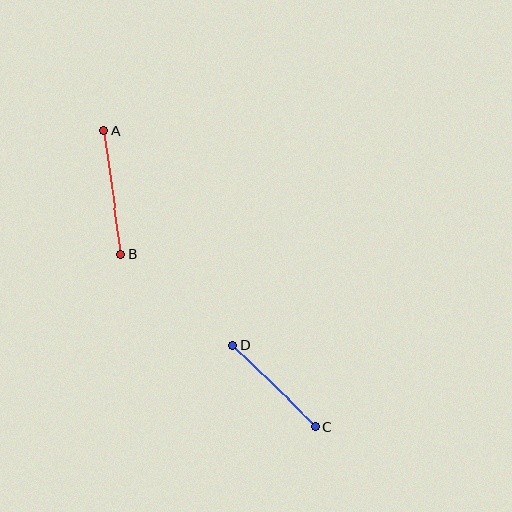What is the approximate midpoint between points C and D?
The midpoint is at approximately (274, 386) pixels.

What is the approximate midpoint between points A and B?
The midpoint is at approximately (112, 192) pixels.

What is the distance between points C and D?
The distance is approximately 116 pixels.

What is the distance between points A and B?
The distance is approximately 124 pixels.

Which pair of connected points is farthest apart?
Points A and B are farthest apart.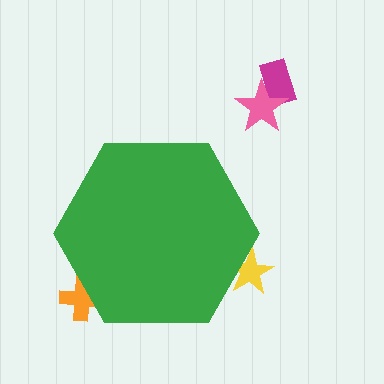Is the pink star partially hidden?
No, the pink star is fully visible.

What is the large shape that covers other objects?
A green hexagon.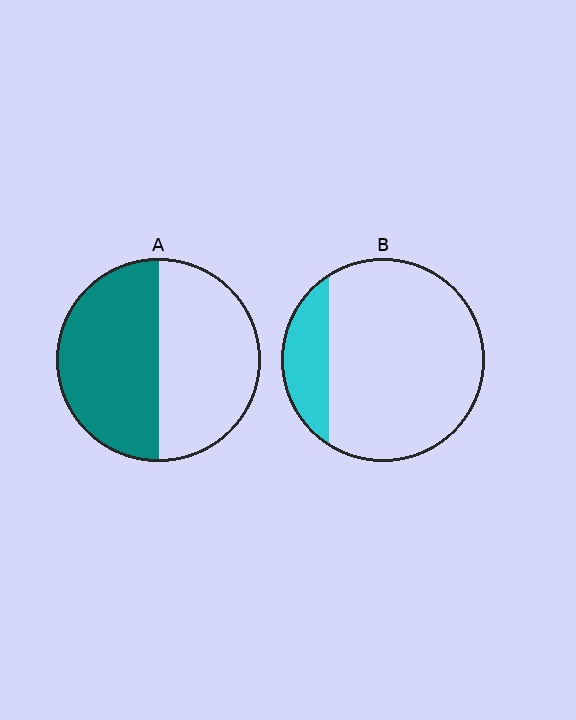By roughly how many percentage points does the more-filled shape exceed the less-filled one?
By roughly 30 percentage points (A over B).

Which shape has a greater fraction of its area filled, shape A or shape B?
Shape A.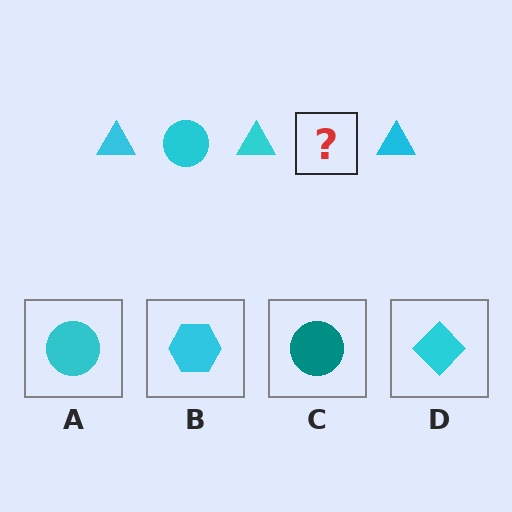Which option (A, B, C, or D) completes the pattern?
A.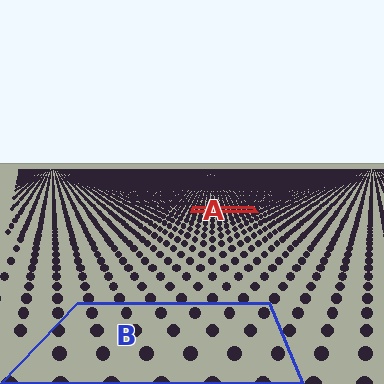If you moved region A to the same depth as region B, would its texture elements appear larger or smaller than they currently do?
They would appear larger. At a closer depth, the same texture elements are projected at a bigger on-screen size.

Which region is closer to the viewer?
Region B is closer. The texture elements there are larger and more spread out.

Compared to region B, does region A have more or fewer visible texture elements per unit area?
Region A has more texture elements per unit area — they are packed more densely because it is farther away.